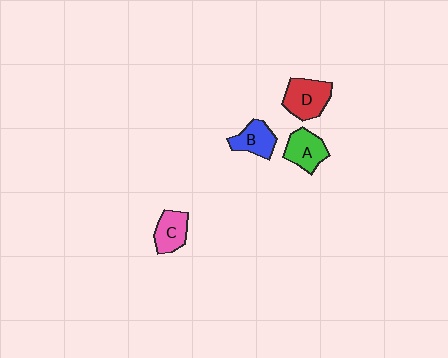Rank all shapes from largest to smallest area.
From largest to smallest: D (red), A (green), C (pink), B (blue).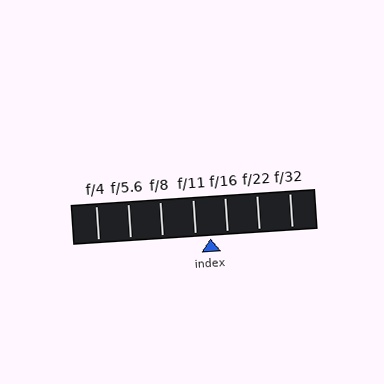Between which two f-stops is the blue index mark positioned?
The index mark is between f/11 and f/16.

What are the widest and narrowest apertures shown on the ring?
The widest aperture shown is f/4 and the narrowest is f/32.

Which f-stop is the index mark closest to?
The index mark is closest to f/11.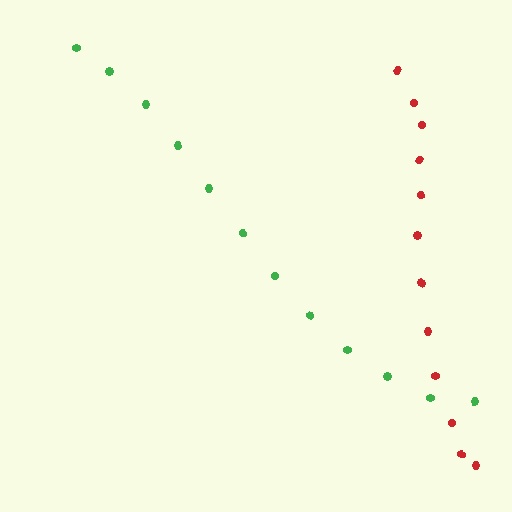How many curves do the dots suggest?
There are 2 distinct paths.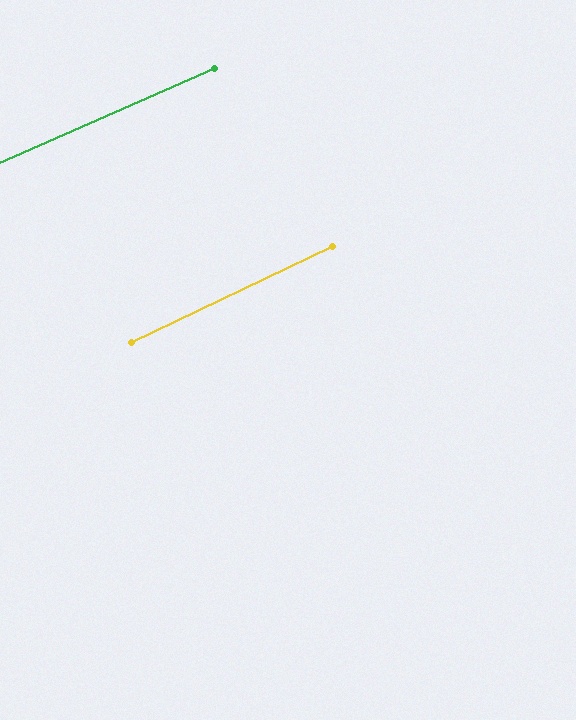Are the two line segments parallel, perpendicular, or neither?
Parallel — their directions differ by only 1.9°.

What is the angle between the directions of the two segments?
Approximately 2 degrees.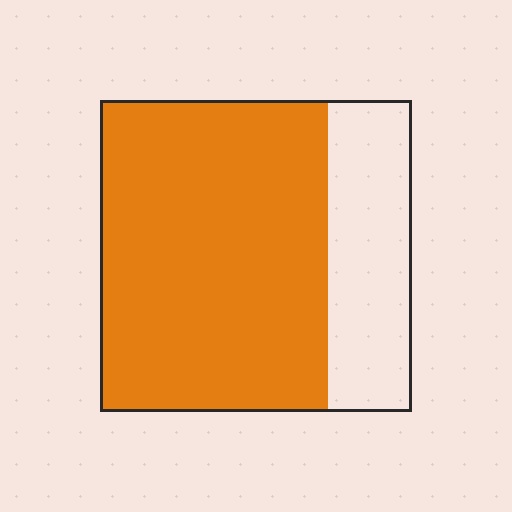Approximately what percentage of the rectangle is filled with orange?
Approximately 75%.